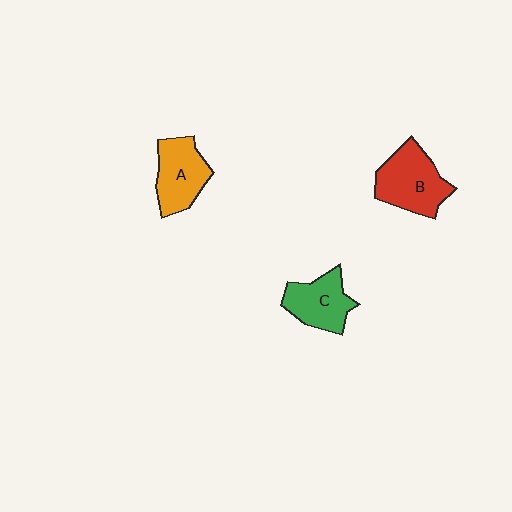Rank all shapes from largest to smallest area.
From largest to smallest: B (red), A (orange), C (green).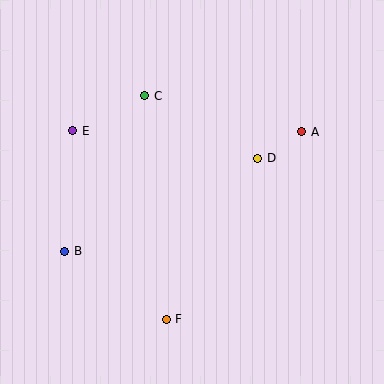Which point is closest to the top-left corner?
Point E is closest to the top-left corner.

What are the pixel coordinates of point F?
Point F is at (166, 319).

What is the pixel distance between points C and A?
The distance between C and A is 161 pixels.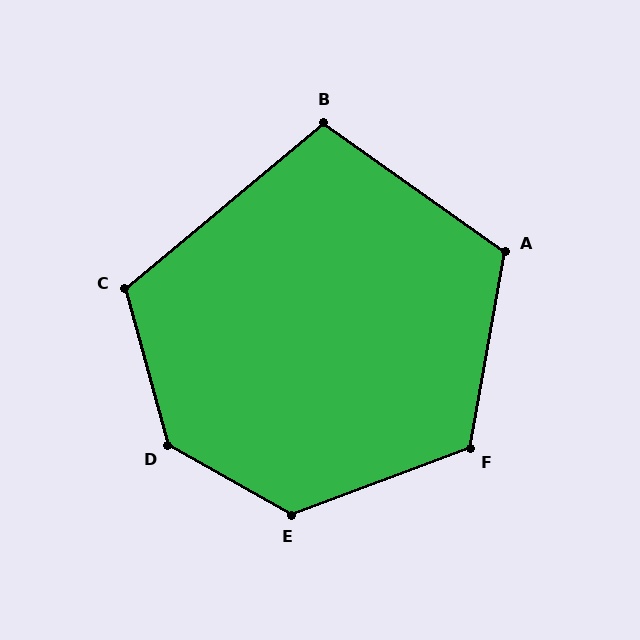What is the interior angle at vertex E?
Approximately 130 degrees (obtuse).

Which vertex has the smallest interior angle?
B, at approximately 105 degrees.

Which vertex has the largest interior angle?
D, at approximately 135 degrees.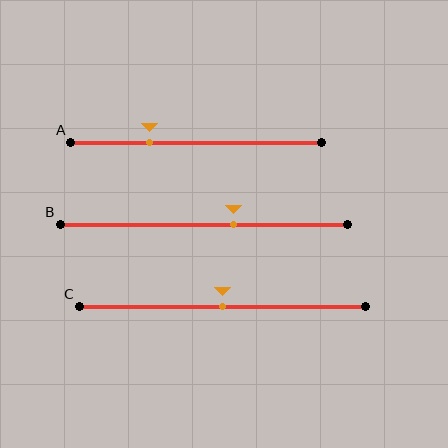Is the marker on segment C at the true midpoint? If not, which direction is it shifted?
Yes, the marker on segment C is at the true midpoint.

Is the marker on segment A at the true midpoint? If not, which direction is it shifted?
No, the marker on segment A is shifted to the left by about 19% of the segment length.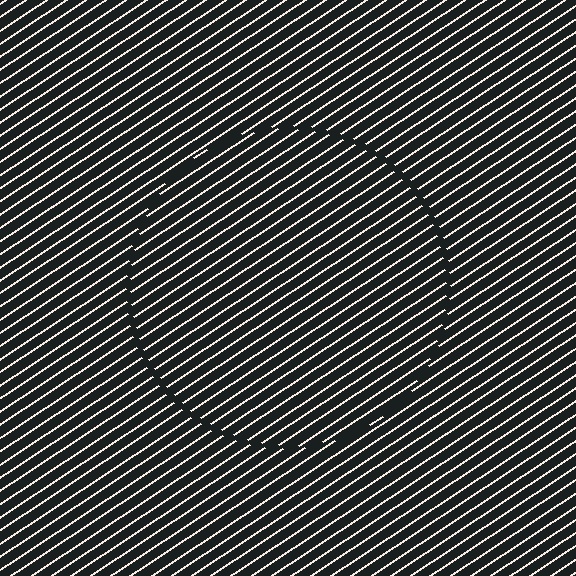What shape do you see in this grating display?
An illusory circle. The interior of the shape contains the same grating, shifted by half a period — the contour is defined by the phase discontinuity where line-ends from the inner and outer gratings abut.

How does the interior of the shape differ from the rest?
The interior of the shape contains the same grating, shifted by half a period — the contour is defined by the phase discontinuity where line-ends from the inner and outer gratings abut.